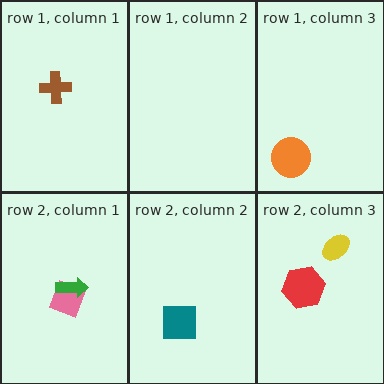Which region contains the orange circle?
The row 1, column 3 region.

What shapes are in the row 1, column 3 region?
The orange circle.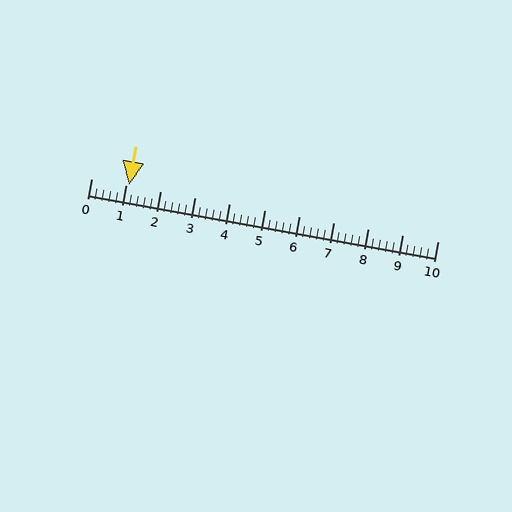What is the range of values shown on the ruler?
The ruler shows values from 0 to 10.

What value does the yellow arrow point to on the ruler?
The yellow arrow points to approximately 1.1.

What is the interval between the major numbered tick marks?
The major tick marks are spaced 1 units apart.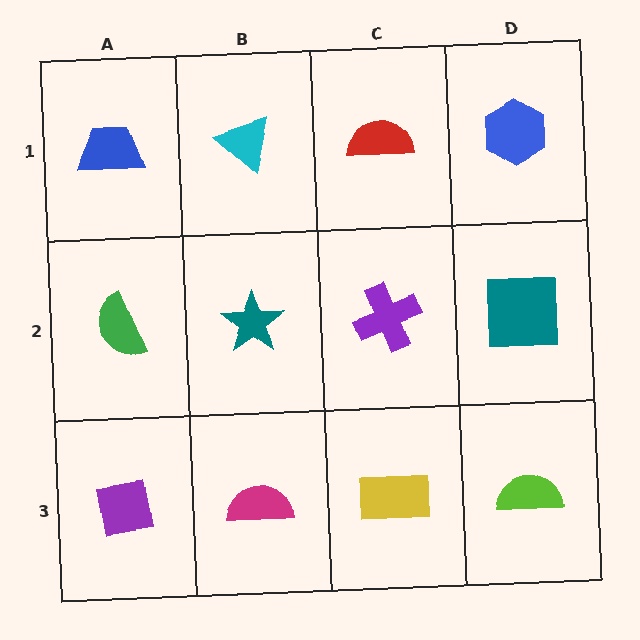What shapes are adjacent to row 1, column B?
A teal star (row 2, column B), a blue trapezoid (row 1, column A), a red semicircle (row 1, column C).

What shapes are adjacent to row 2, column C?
A red semicircle (row 1, column C), a yellow rectangle (row 3, column C), a teal star (row 2, column B), a teal square (row 2, column D).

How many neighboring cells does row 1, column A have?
2.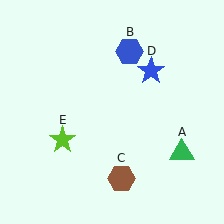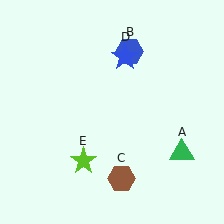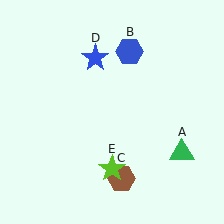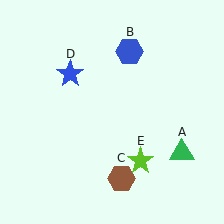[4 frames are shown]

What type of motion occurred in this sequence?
The blue star (object D), lime star (object E) rotated counterclockwise around the center of the scene.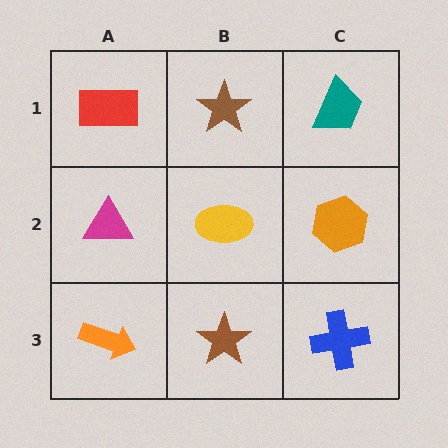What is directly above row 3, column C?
An orange hexagon.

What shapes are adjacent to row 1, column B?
A yellow ellipse (row 2, column B), a red rectangle (row 1, column A), a teal trapezoid (row 1, column C).